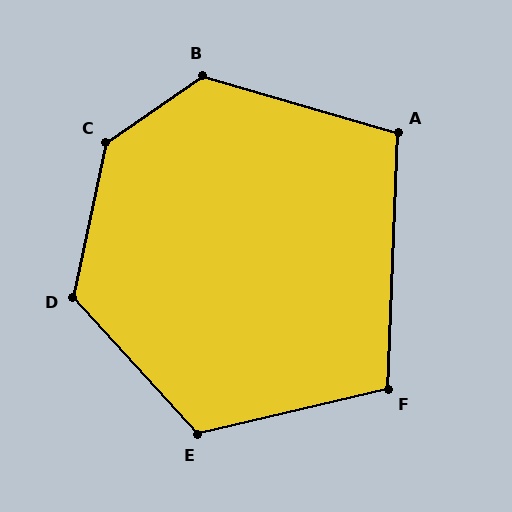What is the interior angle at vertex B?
Approximately 129 degrees (obtuse).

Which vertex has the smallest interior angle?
A, at approximately 104 degrees.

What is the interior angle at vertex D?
Approximately 126 degrees (obtuse).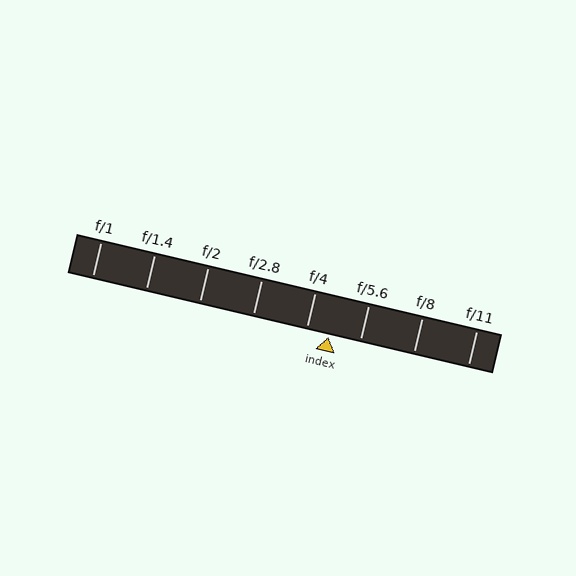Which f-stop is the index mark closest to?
The index mark is closest to f/4.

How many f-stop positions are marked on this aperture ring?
There are 8 f-stop positions marked.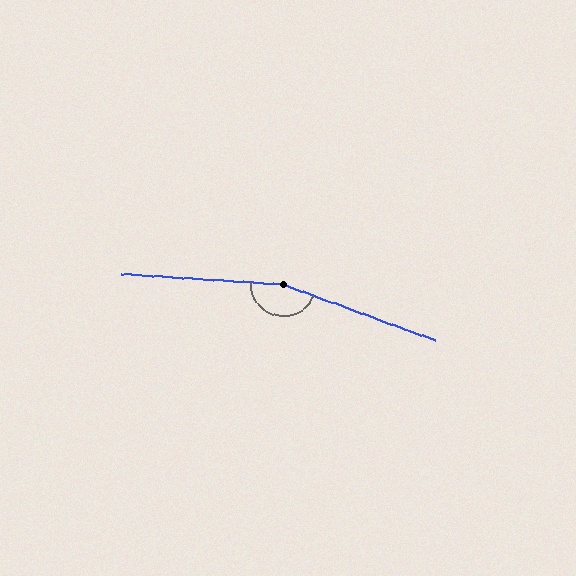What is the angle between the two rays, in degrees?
Approximately 163 degrees.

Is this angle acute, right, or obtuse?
It is obtuse.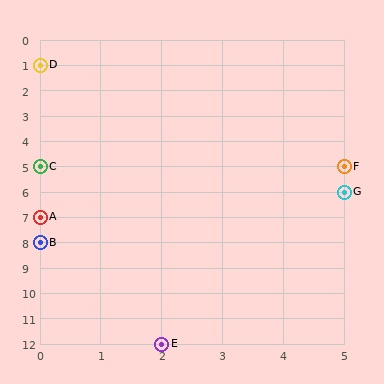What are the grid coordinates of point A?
Point A is at grid coordinates (0, 7).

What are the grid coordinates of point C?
Point C is at grid coordinates (0, 5).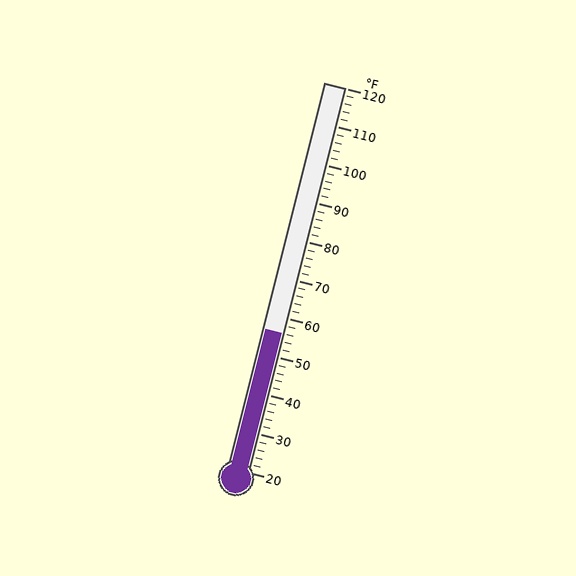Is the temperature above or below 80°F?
The temperature is below 80°F.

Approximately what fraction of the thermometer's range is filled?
The thermometer is filled to approximately 35% of its range.